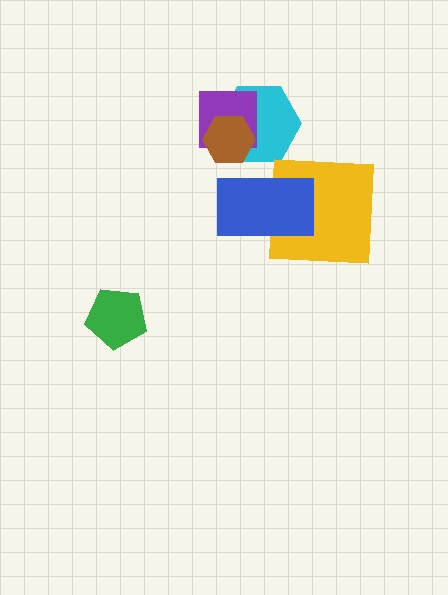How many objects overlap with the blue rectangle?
1 object overlaps with the blue rectangle.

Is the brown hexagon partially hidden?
No, no other shape covers it.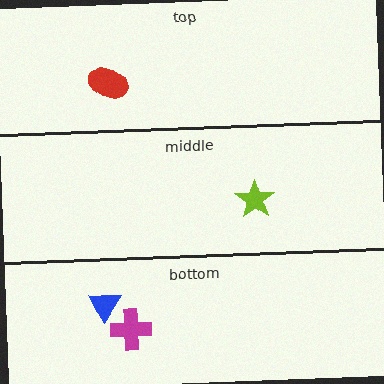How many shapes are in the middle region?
1.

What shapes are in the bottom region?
The blue triangle, the magenta cross.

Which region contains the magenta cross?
The bottom region.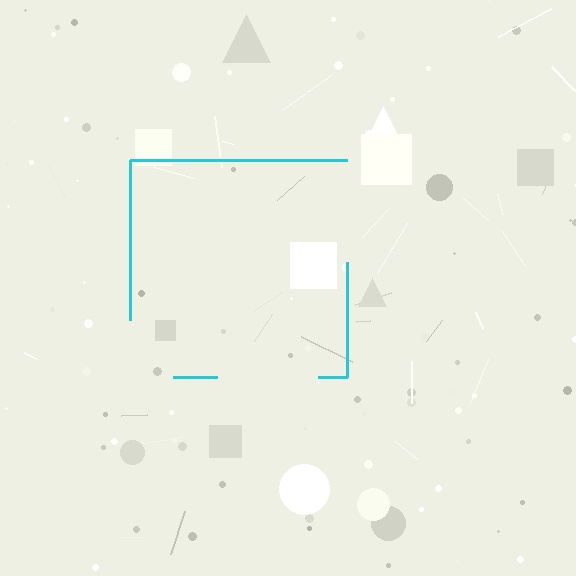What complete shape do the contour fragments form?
The contour fragments form a square.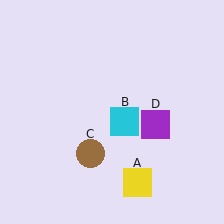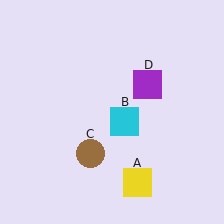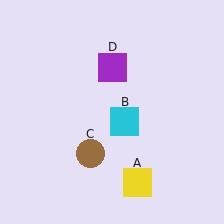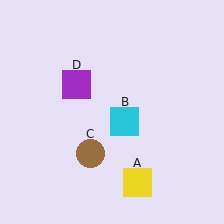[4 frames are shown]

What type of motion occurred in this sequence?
The purple square (object D) rotated counterclockwise around the center of the scene.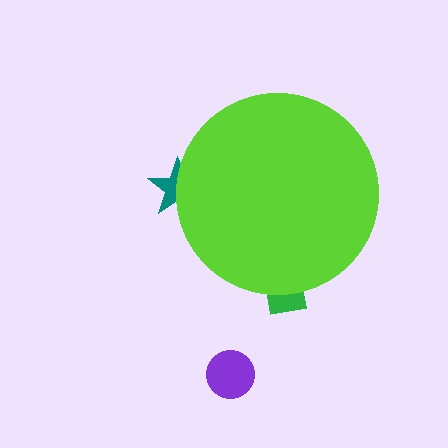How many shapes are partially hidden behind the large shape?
2 shapes are partially hidden.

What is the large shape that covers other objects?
A lime circle.